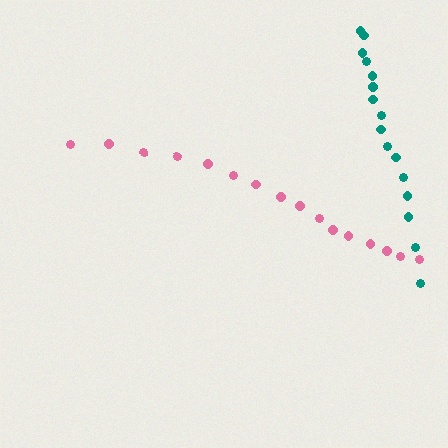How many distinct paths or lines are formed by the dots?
There are 2 distinct paths.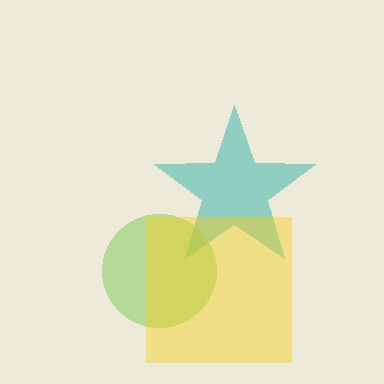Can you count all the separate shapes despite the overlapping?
Yes, there are 3 separate shapes.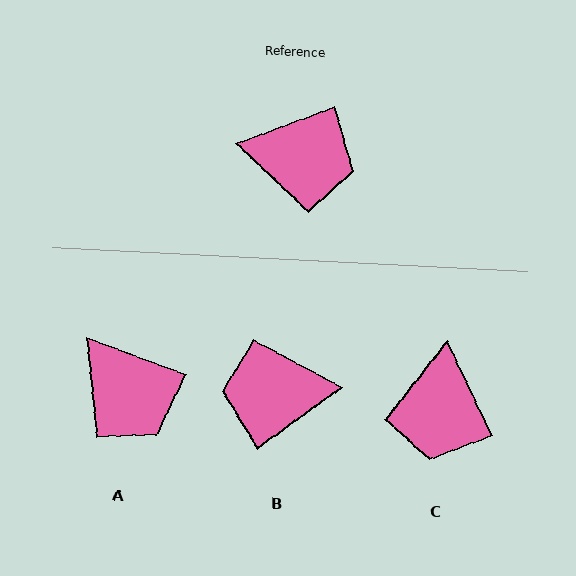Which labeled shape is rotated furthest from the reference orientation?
B, about 165 degrees away.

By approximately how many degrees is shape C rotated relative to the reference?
Approximately 85 degrees clockwise.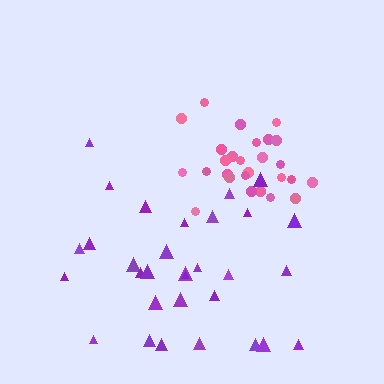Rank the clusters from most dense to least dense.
pink, purple.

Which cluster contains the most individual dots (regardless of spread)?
Purple (31).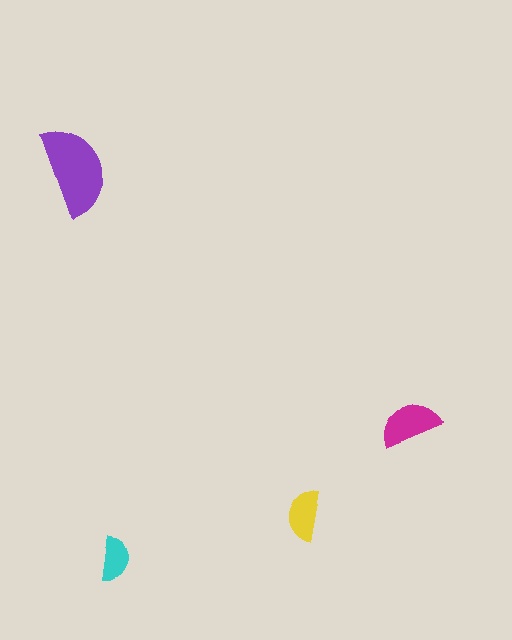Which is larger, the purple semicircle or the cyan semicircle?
The purple one.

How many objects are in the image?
There are 4 objects in the image.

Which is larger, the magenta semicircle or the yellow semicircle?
The magenta one.